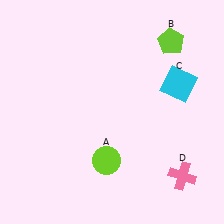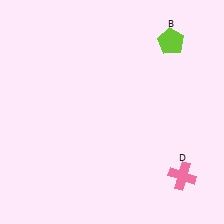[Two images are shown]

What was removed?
The cyan square (C), the lime circle (A) were removed in Image 2.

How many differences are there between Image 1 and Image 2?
There are 2 differences between the two images.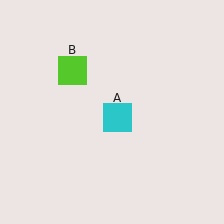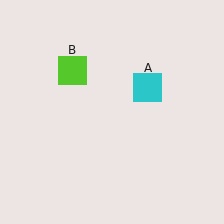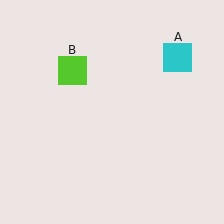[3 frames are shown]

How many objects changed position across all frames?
1 object changed position: cyan square (object A).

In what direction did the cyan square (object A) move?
The cyan square (object A) moved up and to the right.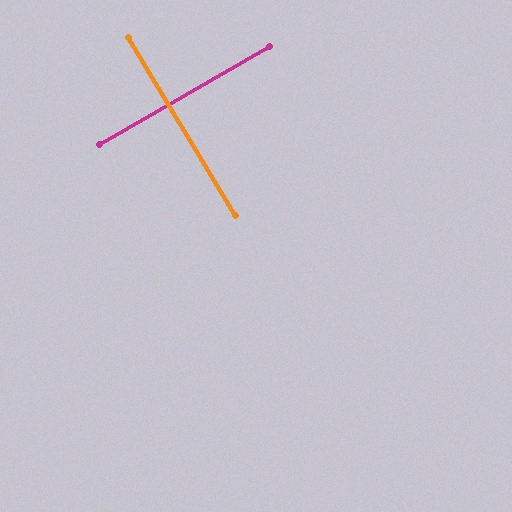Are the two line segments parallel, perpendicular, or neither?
Perpendicular — they meet at approximately 89°.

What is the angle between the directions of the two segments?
Approximately 89 degrees.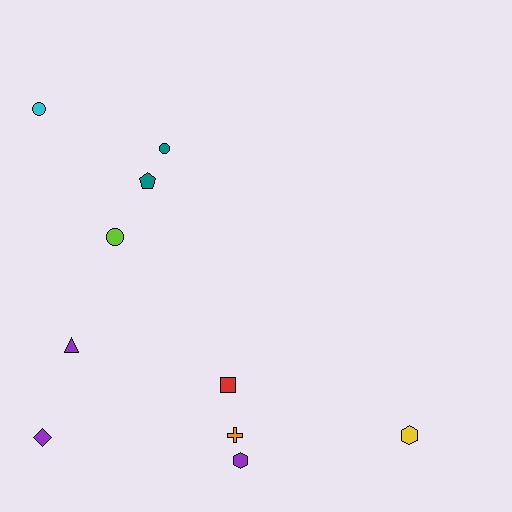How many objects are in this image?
There are 10 objects.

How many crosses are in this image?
There is 1 cross.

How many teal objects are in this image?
There are 2 teal objects.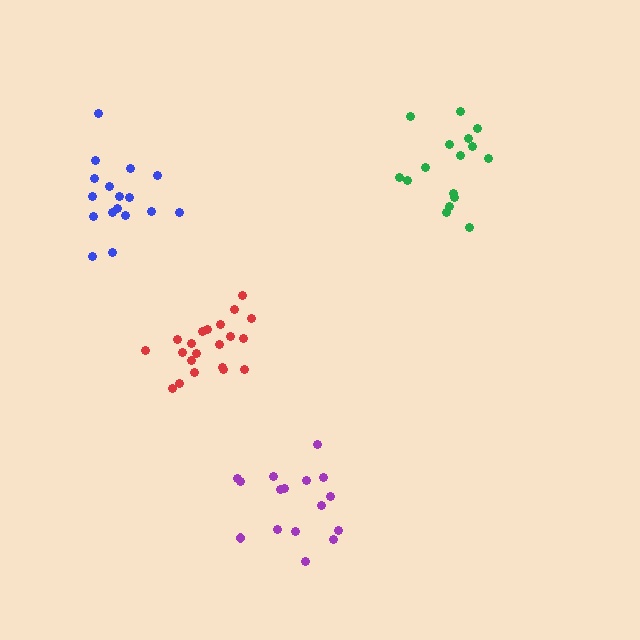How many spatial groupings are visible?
There are 4 spatial groupings.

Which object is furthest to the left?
The blue cluster is leftmost.